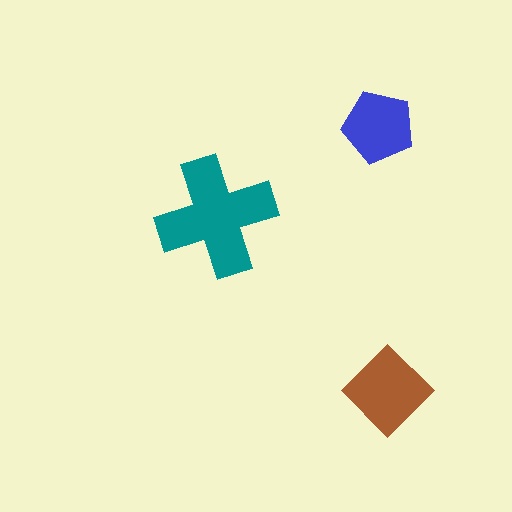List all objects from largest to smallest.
The teal cross, the brown diamond, the blue pentagon.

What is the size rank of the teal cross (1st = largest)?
1st.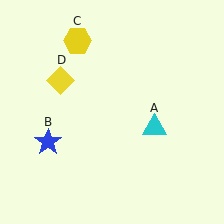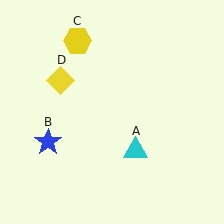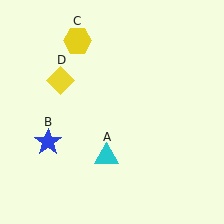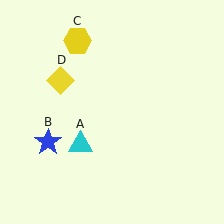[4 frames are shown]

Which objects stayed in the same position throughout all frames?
Blue star (object B) and yellow hexagon (object C) and yellow diamond (object D) remained stationary.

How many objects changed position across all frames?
1 object changed position: cyan triangle (object A).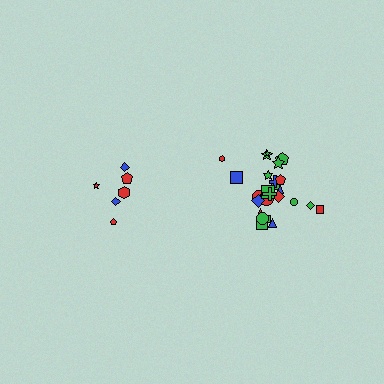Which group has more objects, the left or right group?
The right group.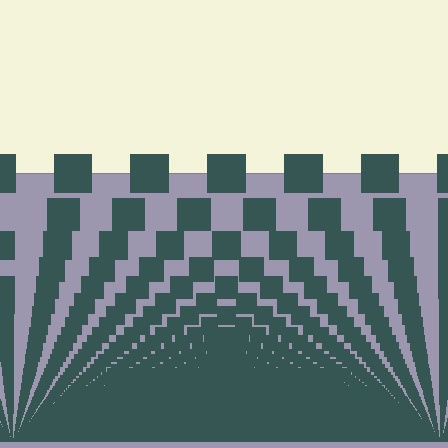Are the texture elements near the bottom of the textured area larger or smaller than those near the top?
Smaller. The gradient is inverted — elements near the bottom are smaller and denser.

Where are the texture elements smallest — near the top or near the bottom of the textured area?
Near the bottom.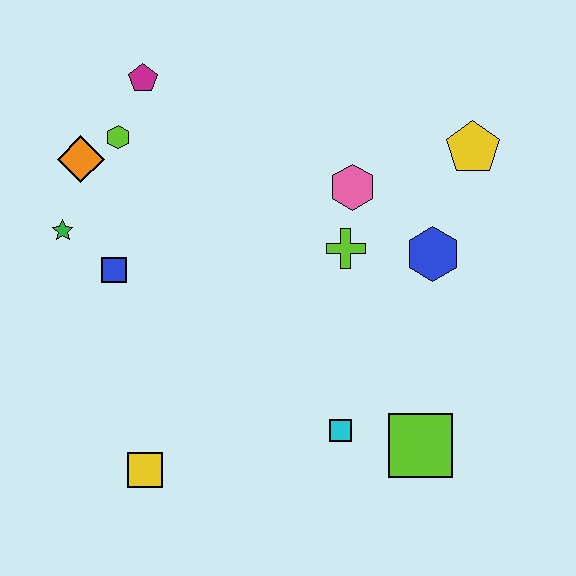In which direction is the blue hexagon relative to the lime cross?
The blue hexagon is to the right of the lime cross.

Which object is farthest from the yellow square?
The yellow pentagon is farthest from the yellow square.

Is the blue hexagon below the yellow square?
No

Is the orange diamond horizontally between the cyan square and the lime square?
No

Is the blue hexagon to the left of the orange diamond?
No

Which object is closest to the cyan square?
The lime square is closest to the cyan square.